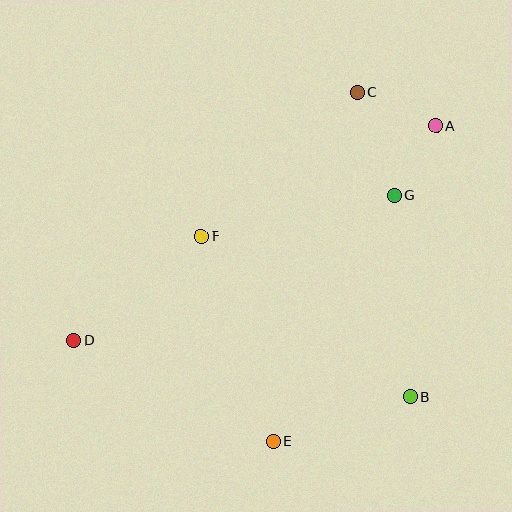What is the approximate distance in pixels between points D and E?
The distance between D and E is approximately 224 pixels.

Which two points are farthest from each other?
Points A and D are farthest from each other.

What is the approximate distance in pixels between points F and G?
The distance between F and G is approximately 197 pixels.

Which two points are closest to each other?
Points A and G are closest to each other.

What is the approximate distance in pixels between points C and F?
The distance between C and F is approximately 212 pixels.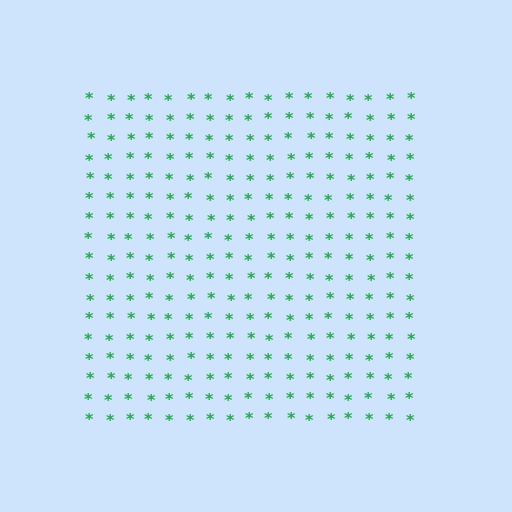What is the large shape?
The large shape is a square.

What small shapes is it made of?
It is made of small asterisks.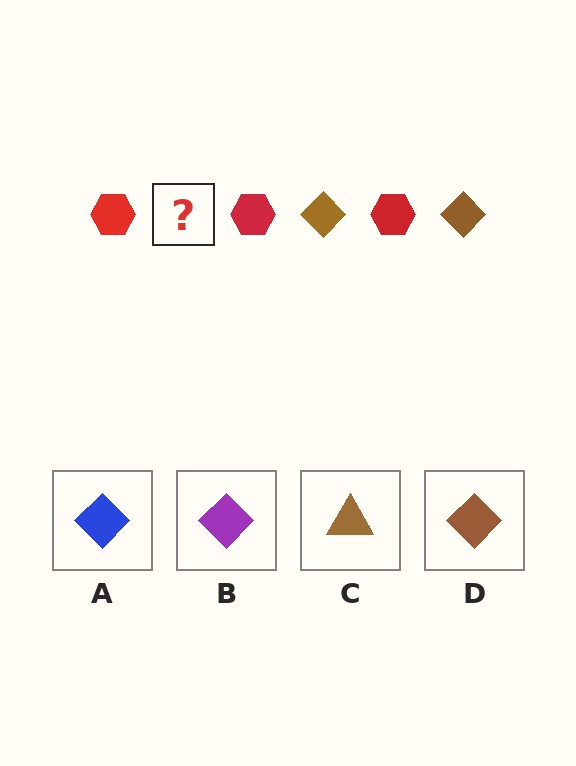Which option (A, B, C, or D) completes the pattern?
D.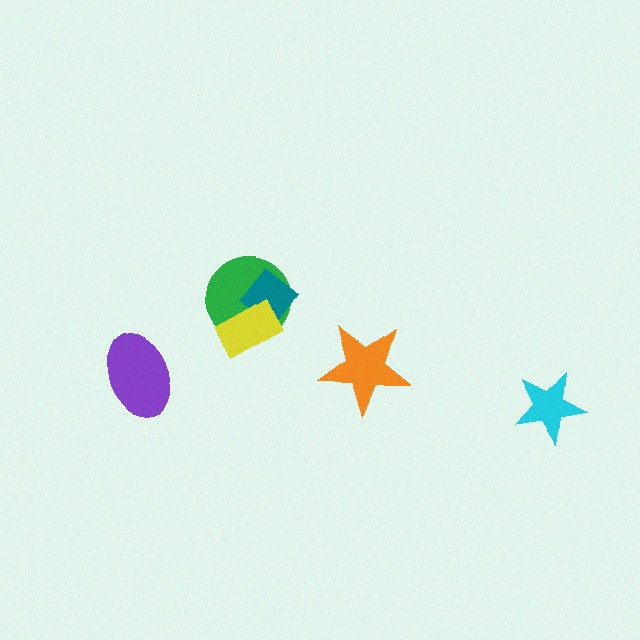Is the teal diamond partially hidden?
Yes, it is partially covered by another shape.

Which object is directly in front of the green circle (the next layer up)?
The teal diamond is directly in front of the green circle.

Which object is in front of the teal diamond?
The yellow rectangle is in front of the teal diamond.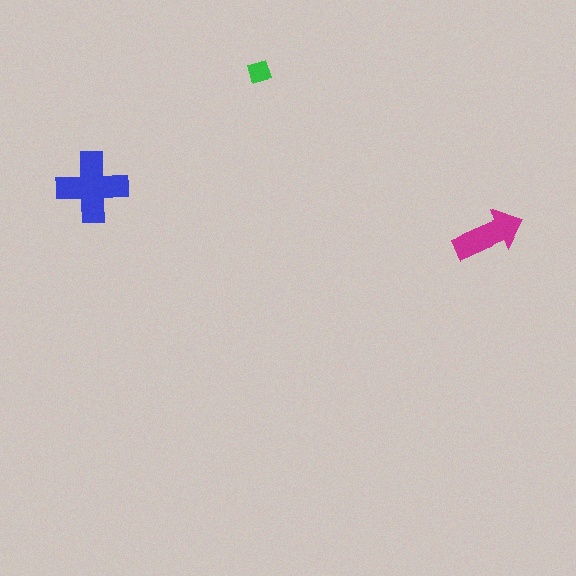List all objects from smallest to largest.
The green diamond, the magenta arrow, the blue cross.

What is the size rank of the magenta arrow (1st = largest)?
2nd.